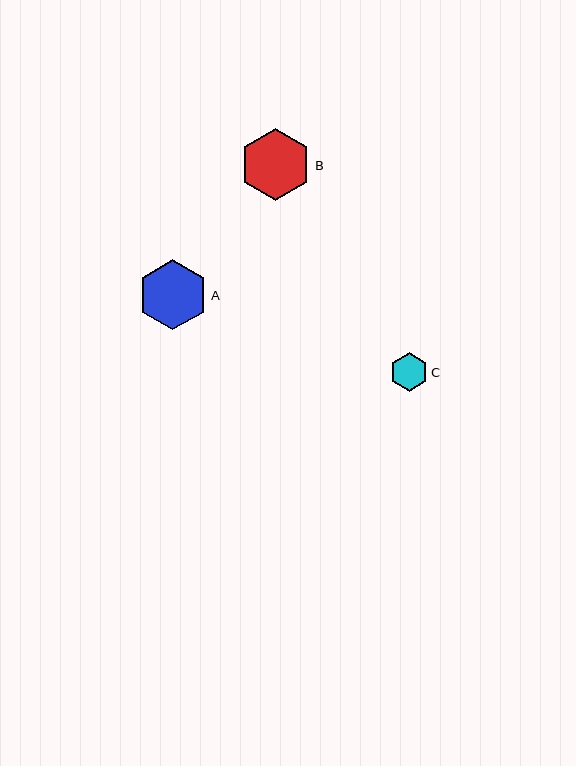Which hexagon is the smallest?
Hexagon C is the smallest with a size of approximately 39 pixels.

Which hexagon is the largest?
Hexagon B is the largest with a size of approximately 72 pixels.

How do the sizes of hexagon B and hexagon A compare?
Hexagon B and hexagon A are approximately the same size.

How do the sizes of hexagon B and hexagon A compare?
Hexagon B and hexagon A are approximately the same size.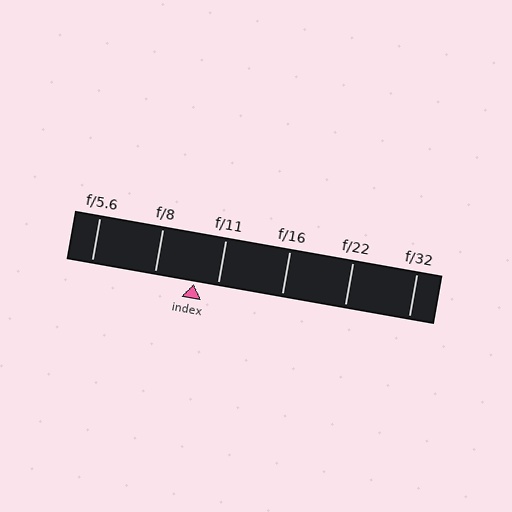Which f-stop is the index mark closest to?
The index mark is closest to f/11.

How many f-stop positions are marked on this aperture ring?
There are 6 f-stop positions marked.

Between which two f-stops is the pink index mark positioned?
The index mark is between f/8 and f/11.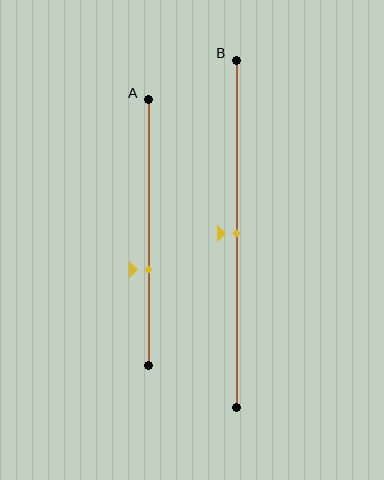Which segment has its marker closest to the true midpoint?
Segment B has its marker closest to the true midpoint.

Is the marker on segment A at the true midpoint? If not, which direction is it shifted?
No, the marker on segment A is shifted downward by about 14% of the segment length.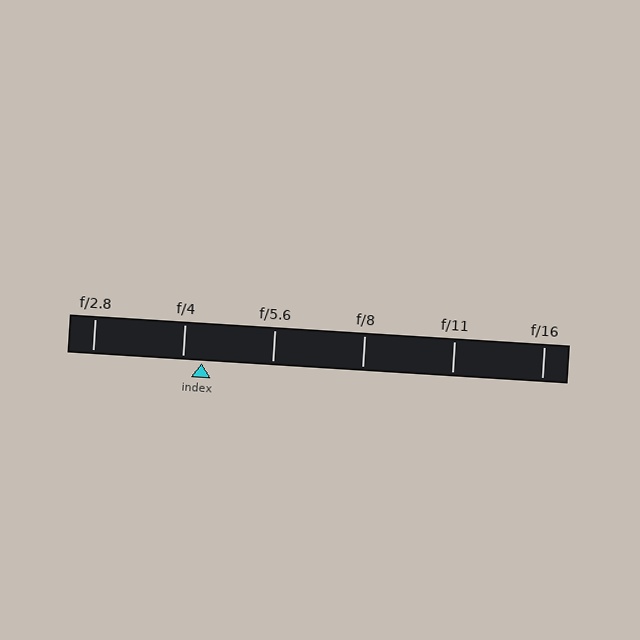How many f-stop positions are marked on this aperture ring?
There are 6 f-stop positions marked.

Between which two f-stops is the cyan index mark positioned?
The index mark is between f/4 and f/5.6.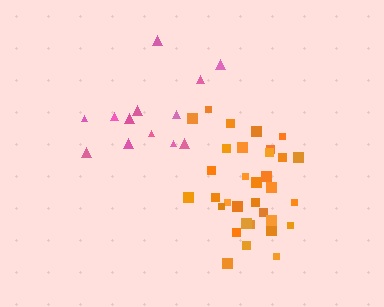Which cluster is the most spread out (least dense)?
Pink.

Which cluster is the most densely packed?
Orange.